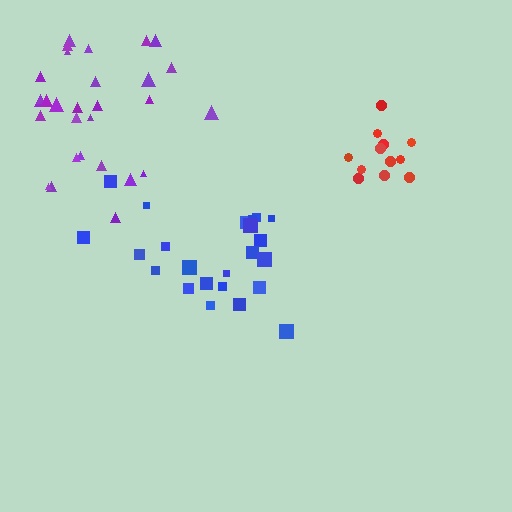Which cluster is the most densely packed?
Red.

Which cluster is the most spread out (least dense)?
Purple.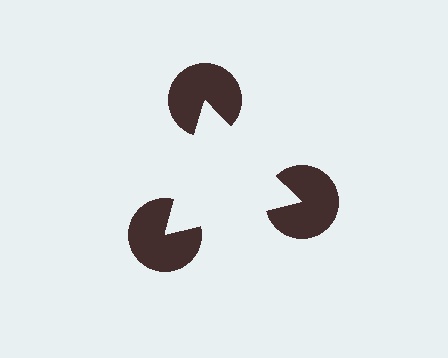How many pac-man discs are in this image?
There are 3 — one at each vertex of the illusory triangle.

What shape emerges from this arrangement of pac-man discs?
An illusory triangle — its edges are inferred from the aligned wedge cuts in the pac-man discs, not physically drawn.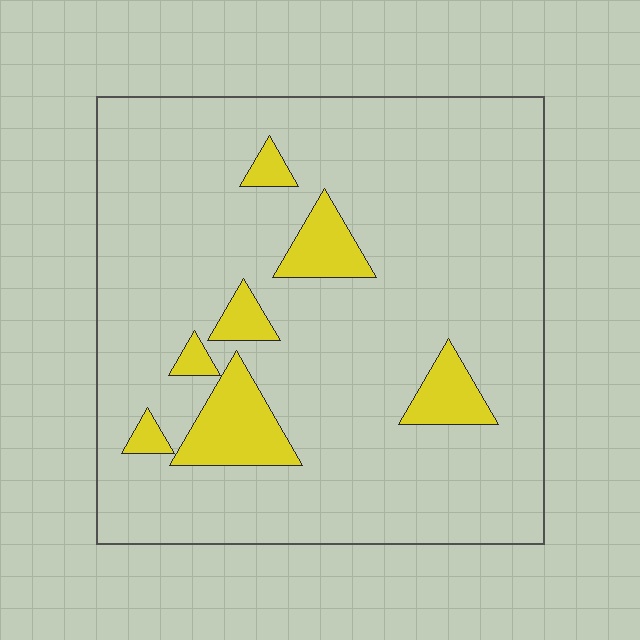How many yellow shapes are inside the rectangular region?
7.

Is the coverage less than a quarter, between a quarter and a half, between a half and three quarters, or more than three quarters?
Less than a quarter.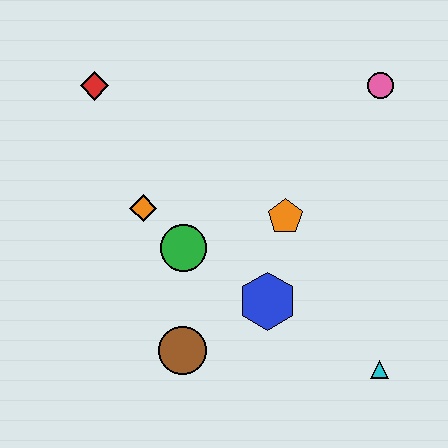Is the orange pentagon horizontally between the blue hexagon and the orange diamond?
No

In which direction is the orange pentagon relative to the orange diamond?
The orange pentagon is to the right of the orange diamond.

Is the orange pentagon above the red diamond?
No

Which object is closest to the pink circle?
The orange pentagon is closest to the pink circle.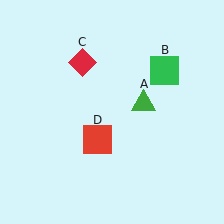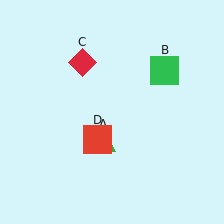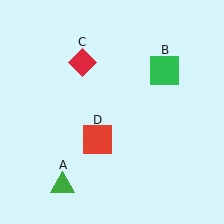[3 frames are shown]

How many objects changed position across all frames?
1 object changed position: green triangle (object A).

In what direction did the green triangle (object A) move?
The green triangle (object A) moved down and to the left.